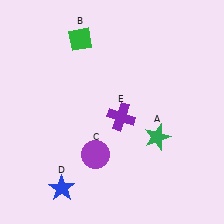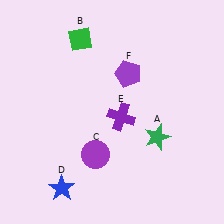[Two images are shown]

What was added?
A purple pentagon (F) was added in Image 2.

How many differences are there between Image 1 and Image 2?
There is 1 difference between the two images.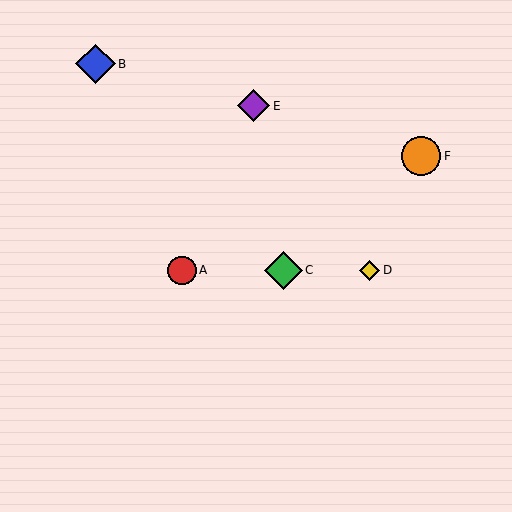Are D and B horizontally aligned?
No, D is at y≈270 and B is at y≈64.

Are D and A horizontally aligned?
Yes, both are at y≈270.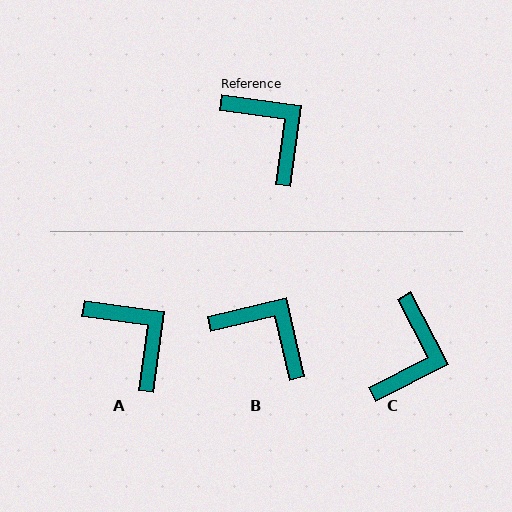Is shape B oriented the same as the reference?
No, it is off by about 21 degrees.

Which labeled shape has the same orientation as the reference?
A.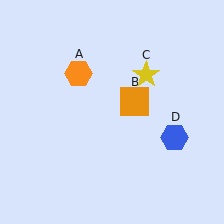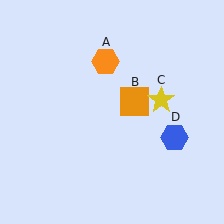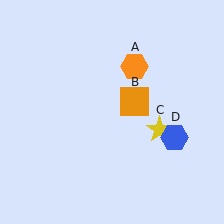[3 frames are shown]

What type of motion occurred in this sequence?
The orange hexagon (object A), yellow star (object C) rotated clockwise around the center of the scene.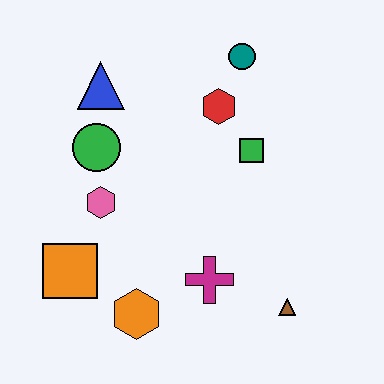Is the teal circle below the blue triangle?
No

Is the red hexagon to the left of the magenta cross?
No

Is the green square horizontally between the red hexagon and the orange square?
No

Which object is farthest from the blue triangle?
The brown triangle is farthest from the blue triangle.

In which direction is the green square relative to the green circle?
The green square is to the right of the green circle.